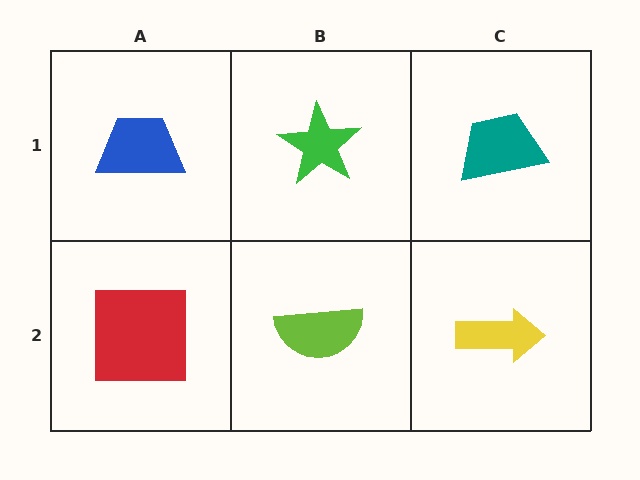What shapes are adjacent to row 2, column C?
A teal trapezoid (row 1, column C), a lime semicircle (row 2, column B).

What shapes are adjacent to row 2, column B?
A green star (row 1, column B), a red square (row 2, column A), a yellow arrow (row 2, column C).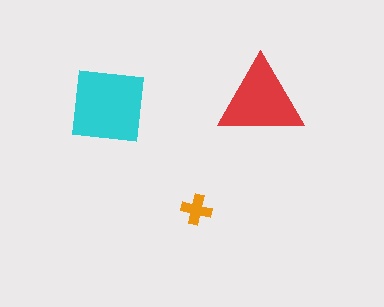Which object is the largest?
The cyan square.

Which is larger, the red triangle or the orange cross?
The red triangle.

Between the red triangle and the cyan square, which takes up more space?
The cyan square.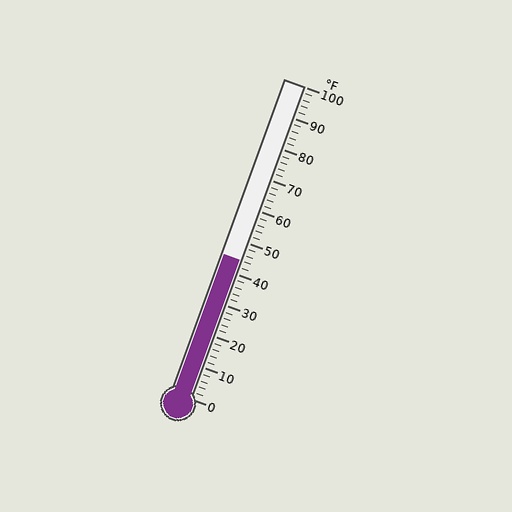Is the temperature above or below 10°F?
The temperature is above 10°F.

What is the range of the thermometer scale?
The thermometer scale ranges from 0°F to 100°F.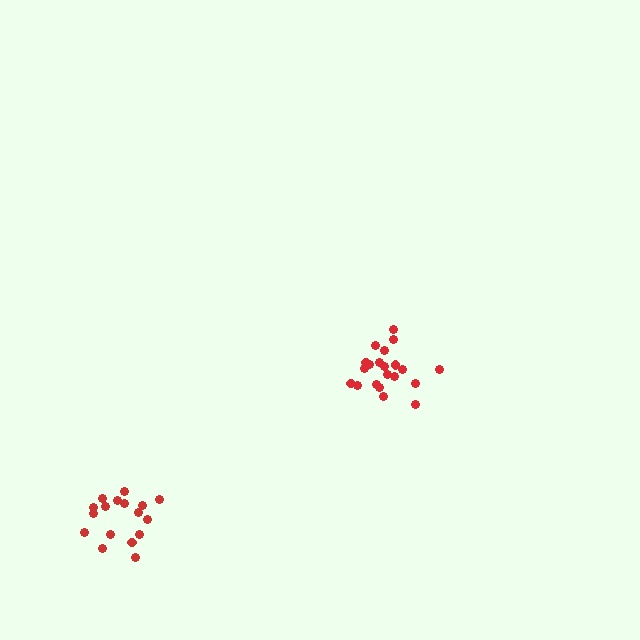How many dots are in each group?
Group 1: 17 dots, Group 2: 21 dots (38 total).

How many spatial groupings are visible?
There are 2 spatial groupings.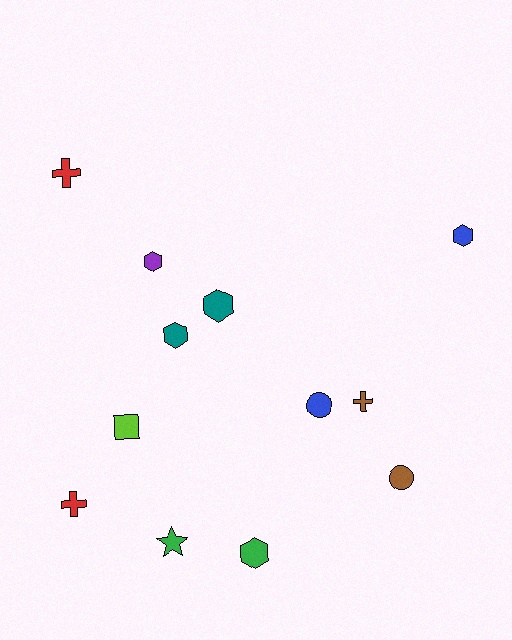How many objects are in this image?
There are 12 objects.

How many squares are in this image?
There is 1 square.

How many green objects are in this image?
There are 2 green objects.